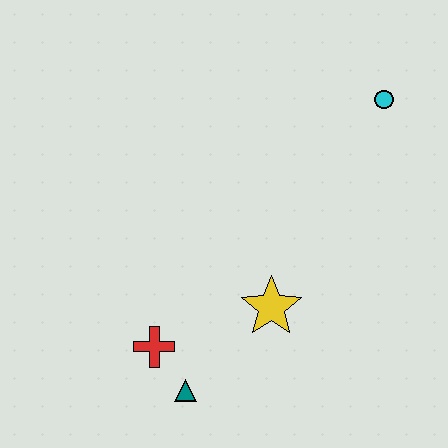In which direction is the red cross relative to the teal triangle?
The red cross is above the teal triangle.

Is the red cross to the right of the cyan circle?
No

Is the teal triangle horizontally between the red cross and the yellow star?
Yes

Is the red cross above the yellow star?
No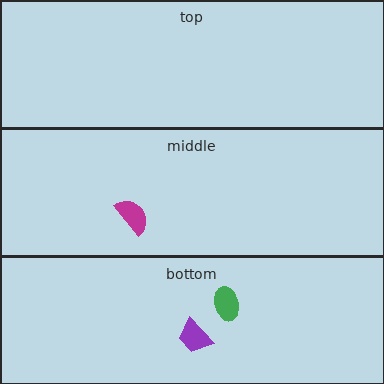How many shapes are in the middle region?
1.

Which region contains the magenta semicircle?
The middle region.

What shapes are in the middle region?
The magenta semicircle.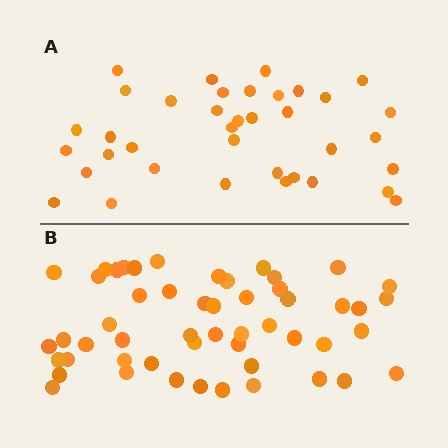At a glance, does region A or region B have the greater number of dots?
Region B (the bottom region) has more dots.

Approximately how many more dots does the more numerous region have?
Region B has approximately 15 more dots than region A.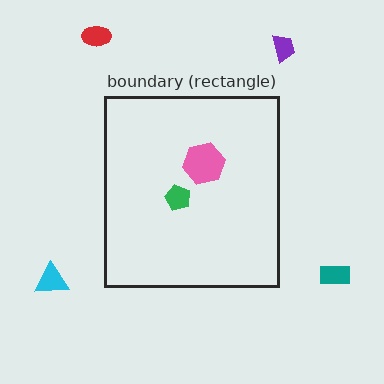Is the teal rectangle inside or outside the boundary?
Outside.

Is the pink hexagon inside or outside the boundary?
Inside.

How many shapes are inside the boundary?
2 inside, 4 outside.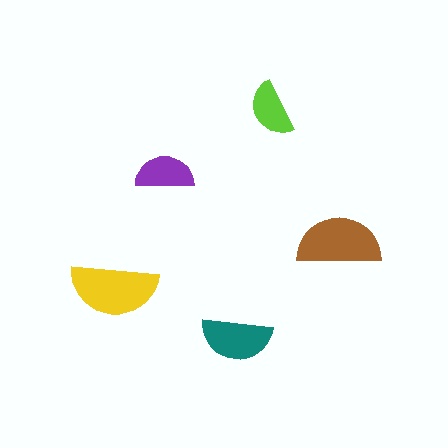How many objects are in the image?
There are 5 objects in the image.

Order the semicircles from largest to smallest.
the yellow one, the brown one, the teal one, the purple one, the lime one.